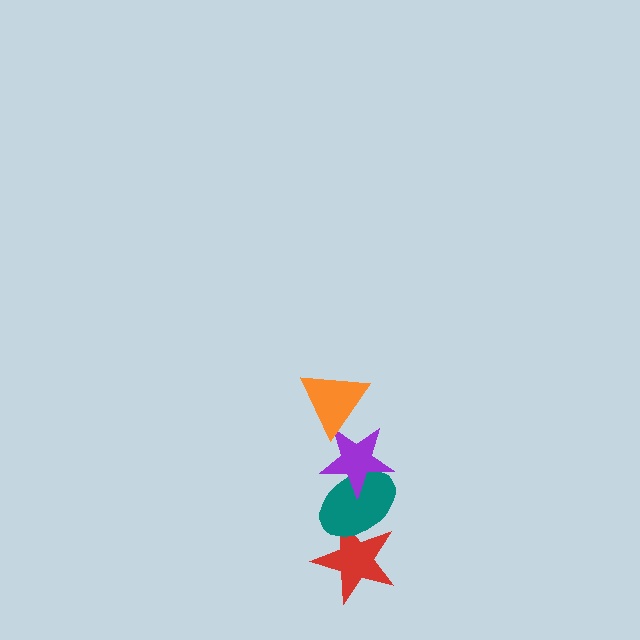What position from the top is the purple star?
The purple star is 2nd from the top.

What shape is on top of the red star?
The teal ellipse is on top of the red star.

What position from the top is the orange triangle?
The orange triangle is 1st from the top.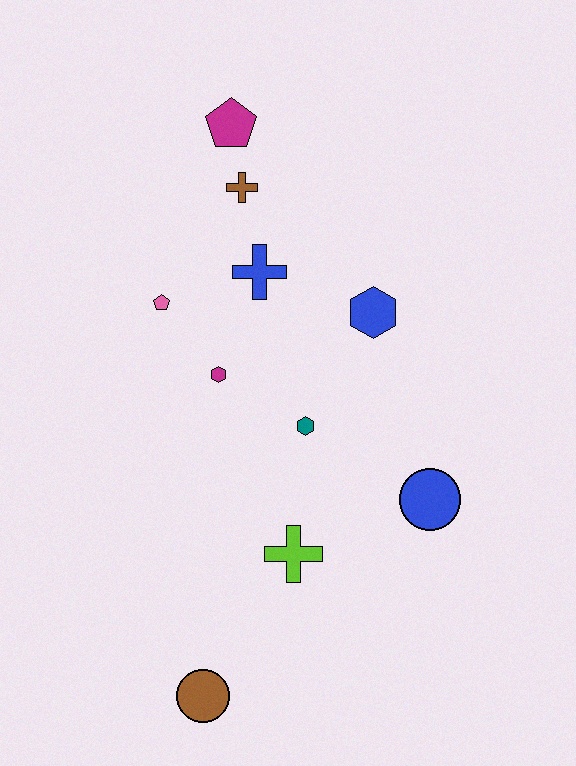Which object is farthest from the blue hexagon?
The brown circle is farthest from the blue hexagon.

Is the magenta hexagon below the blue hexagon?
Yes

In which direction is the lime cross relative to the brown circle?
The lime cross is above the brown circle.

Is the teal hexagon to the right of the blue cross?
Yes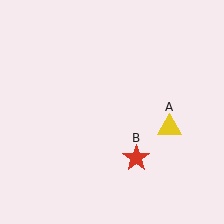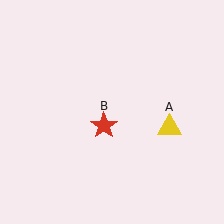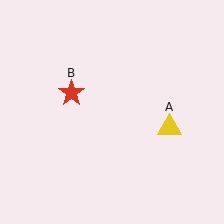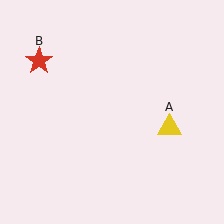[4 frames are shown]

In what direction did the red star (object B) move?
The red star (object B) moved up and to the left.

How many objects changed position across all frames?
1 object changed position: red star (object B).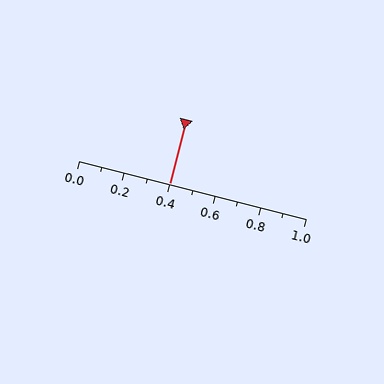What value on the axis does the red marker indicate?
The marker indicates approximately 0.4.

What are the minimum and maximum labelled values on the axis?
The axis runs from 0.0 to 1.0.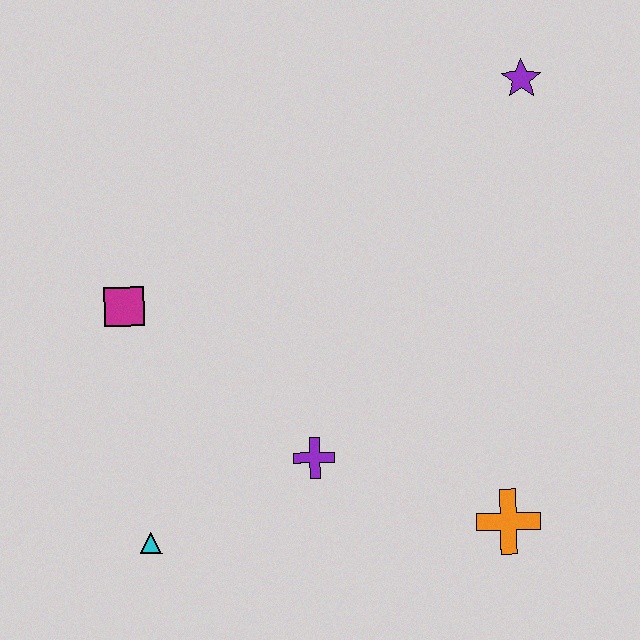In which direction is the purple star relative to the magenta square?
The purple star is to the right of the magenta square.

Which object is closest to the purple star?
The purple cross is closest to the purple star.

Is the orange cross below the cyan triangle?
No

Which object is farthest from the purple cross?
The purple star is farthest from the purple cross.